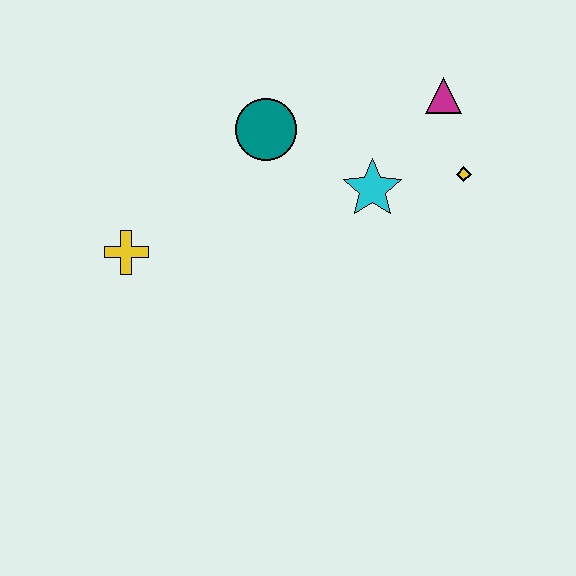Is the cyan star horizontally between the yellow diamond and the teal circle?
Yes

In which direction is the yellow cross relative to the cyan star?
The yellow cross is to the left of the cyan star.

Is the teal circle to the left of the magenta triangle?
Yes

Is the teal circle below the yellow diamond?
No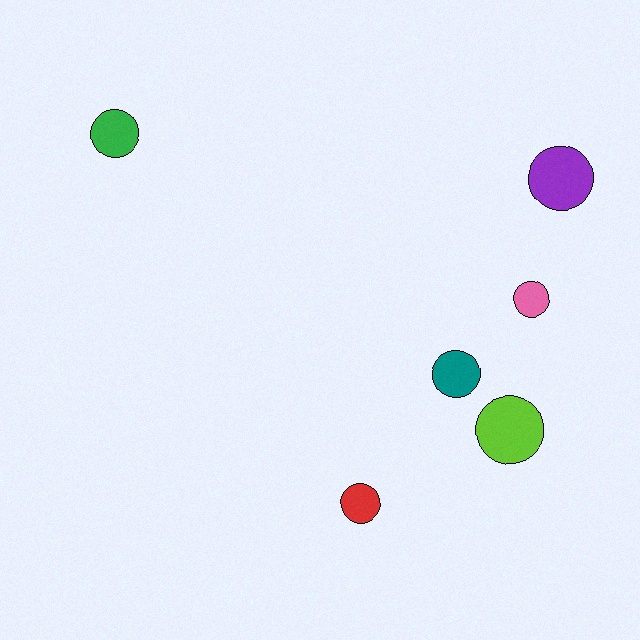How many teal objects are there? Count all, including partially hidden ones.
There is 1 teal object.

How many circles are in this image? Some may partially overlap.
There are 6 circles.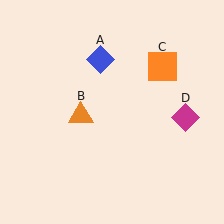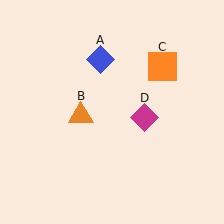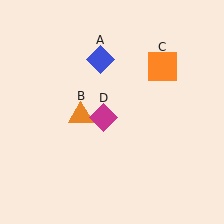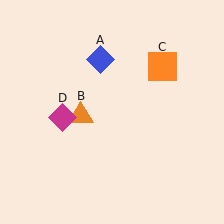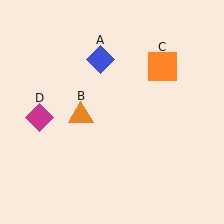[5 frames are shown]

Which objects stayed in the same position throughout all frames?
Blue diamond (object A) and orange triangle (object B) and orange square (object C) remained stationary.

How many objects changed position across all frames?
1 object changed position: magenta diamond (object D).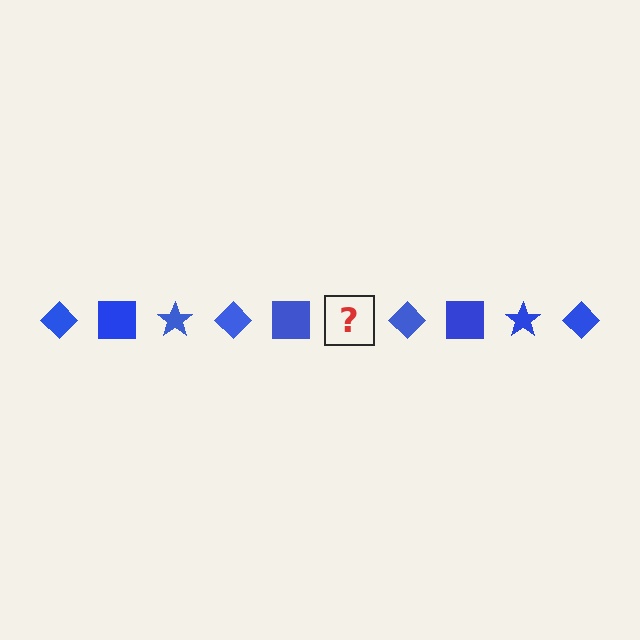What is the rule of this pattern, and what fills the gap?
The rule is that the pattern cycles through diamond, square, star shapes in blue. The gap should be filled with a blue star.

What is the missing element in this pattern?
The missing element is a blue star.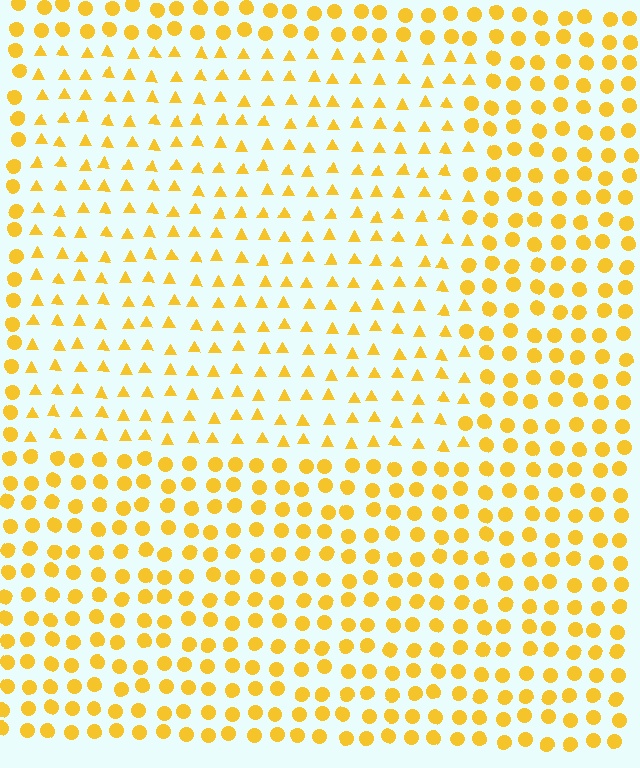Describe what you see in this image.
The image is filled with small yellow elements arranged in a uniform grid. A rectangle-shaped region contains triangles, while the surrounding area contains circles. The boundary is defined purely by the change in element shape.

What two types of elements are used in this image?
The image uses triangles inside the rectangle region and circles outside it.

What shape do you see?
I see a rectangle.